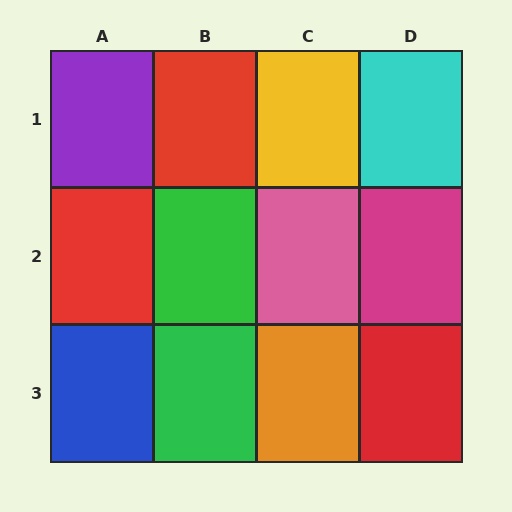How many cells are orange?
1 cell is orange.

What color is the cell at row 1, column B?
Red.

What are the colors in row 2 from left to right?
Red, green, pink, magenta.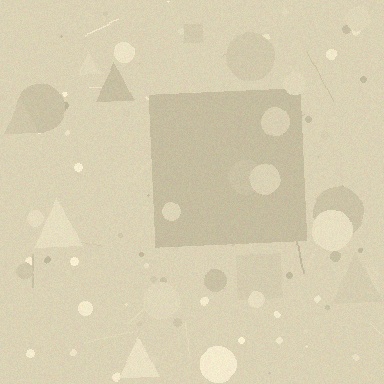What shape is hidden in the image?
A square is hidden in the image.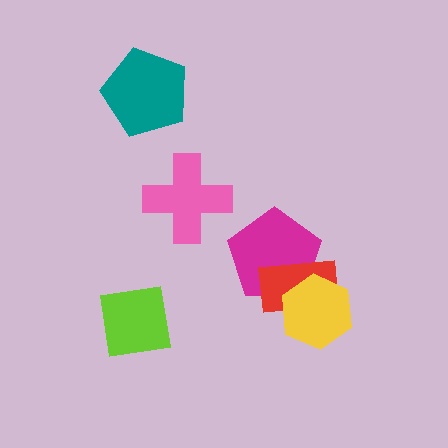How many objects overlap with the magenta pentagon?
2 objects overlap with the magenta pentagon.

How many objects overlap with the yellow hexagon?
2 objects overlap with the yellow hexagon.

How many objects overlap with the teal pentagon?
0 objects overlap with the teal pentagon.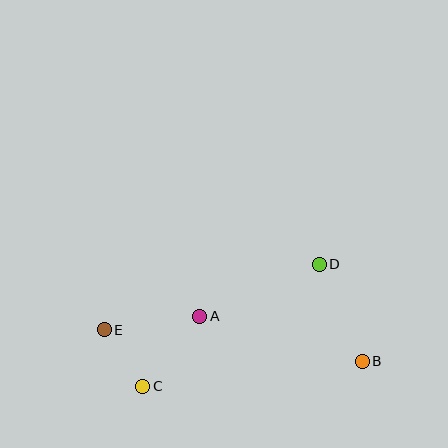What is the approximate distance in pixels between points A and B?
The distance between A and B is approximately 169 pixels.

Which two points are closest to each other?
Points C and E are closest to each other.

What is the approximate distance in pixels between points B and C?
The distance between B and C is approximately 221 pixels.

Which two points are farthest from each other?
Points B and E are farthest from each other.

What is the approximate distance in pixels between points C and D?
The distance between C and D is approximately 215 pixels.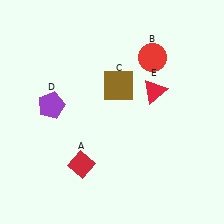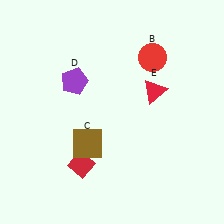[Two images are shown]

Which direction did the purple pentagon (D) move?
The purple pentagon (D) moved up.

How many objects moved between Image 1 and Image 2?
2 objects moved between the two images.